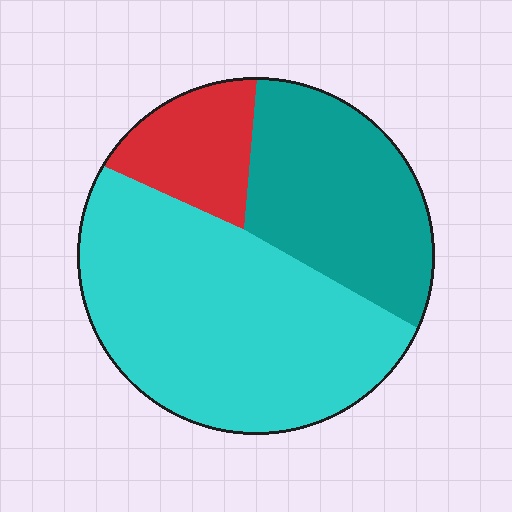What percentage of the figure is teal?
Teal takes up between a sixth and a third of the figure.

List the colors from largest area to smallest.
From largest to smallest: cyan, teal, red.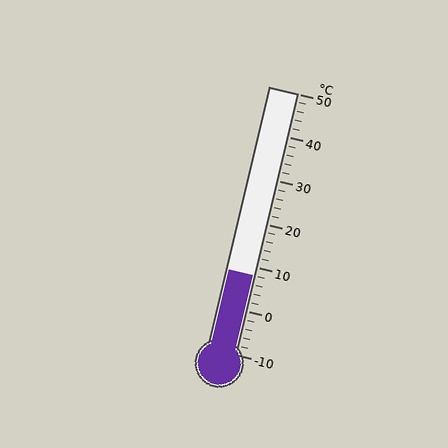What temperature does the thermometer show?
The thermometer shows approximately 8°C.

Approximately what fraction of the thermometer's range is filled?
The thermometer is filled to approximately 30% of its range.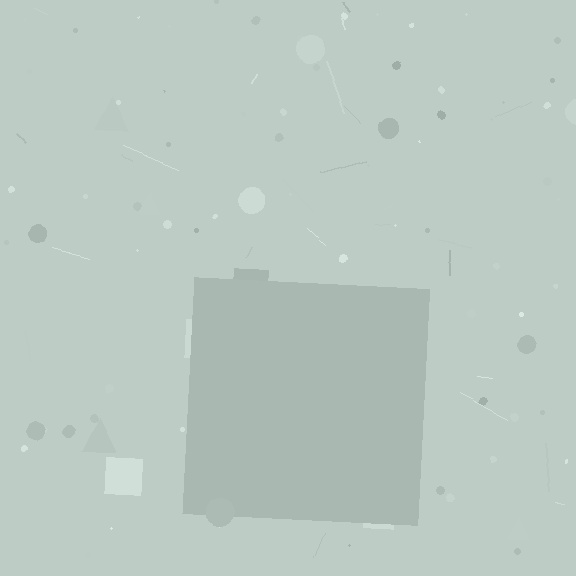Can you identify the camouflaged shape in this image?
The camouflaged shape is a square.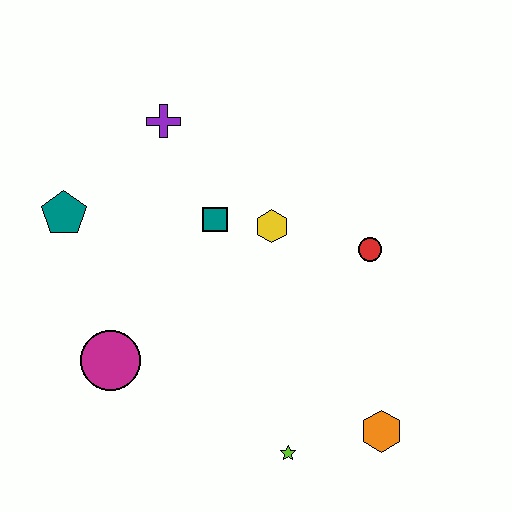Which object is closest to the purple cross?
The teal square is closest to the purple cross.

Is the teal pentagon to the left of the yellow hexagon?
Yes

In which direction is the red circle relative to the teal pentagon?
The red circle is to the right of the teal pentagon.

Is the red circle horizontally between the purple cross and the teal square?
No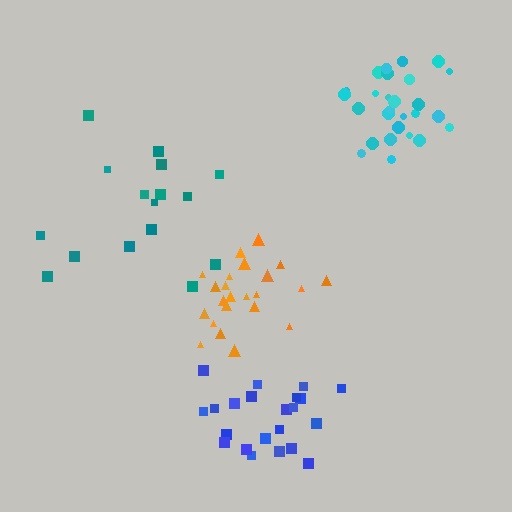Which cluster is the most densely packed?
Cyan.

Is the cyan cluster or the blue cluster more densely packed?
Cyan.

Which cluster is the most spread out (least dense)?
Teal.